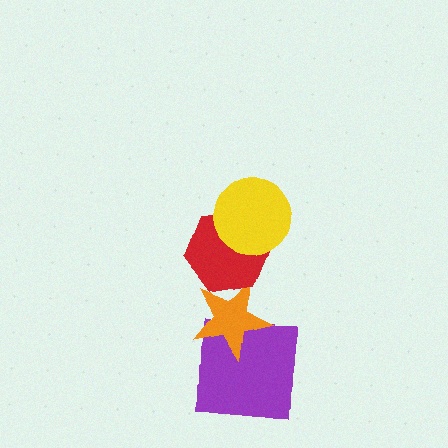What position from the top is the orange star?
The orange star is 3rd from the top.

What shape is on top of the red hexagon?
The yellow circle is on top of the red hexagon.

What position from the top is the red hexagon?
The red hexagon is 2nd from the top.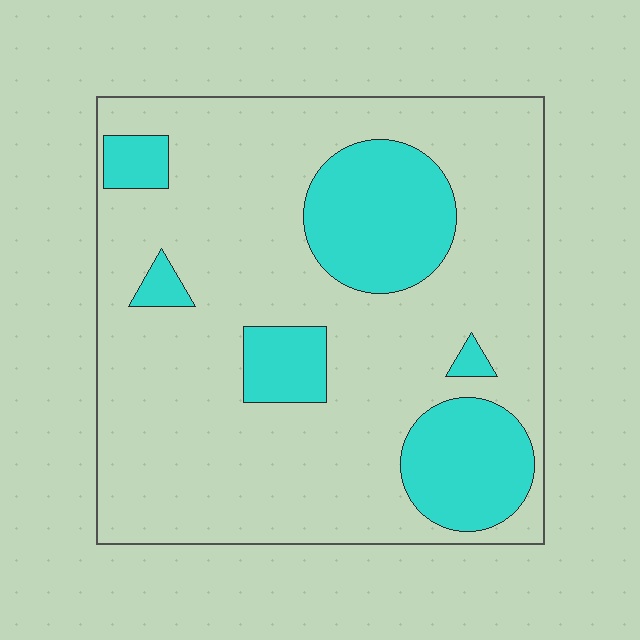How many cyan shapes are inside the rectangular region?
6.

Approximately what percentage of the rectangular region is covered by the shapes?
Approximately 25%.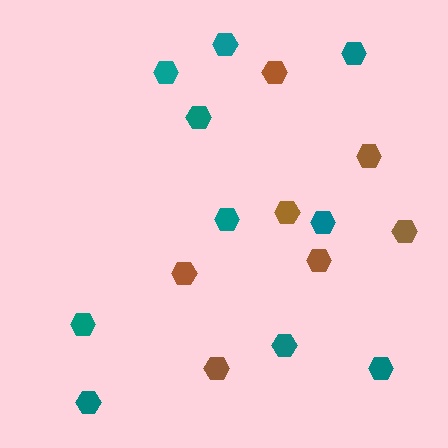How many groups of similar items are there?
There are 2 groups: one group of brown hexagons (7) and one group of teal hexagons (10).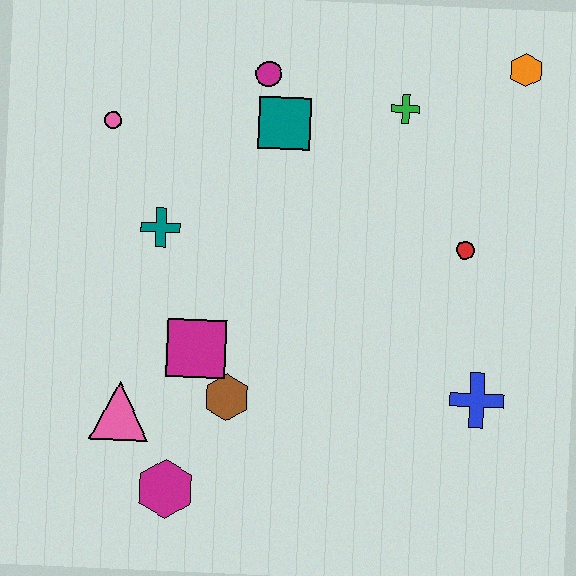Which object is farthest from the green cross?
The magenta hexagon is farthest from the green cross.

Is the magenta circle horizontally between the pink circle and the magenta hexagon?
No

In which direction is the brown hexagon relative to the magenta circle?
The brown hexagon is below the magenta circle.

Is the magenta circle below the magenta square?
No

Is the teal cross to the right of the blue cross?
No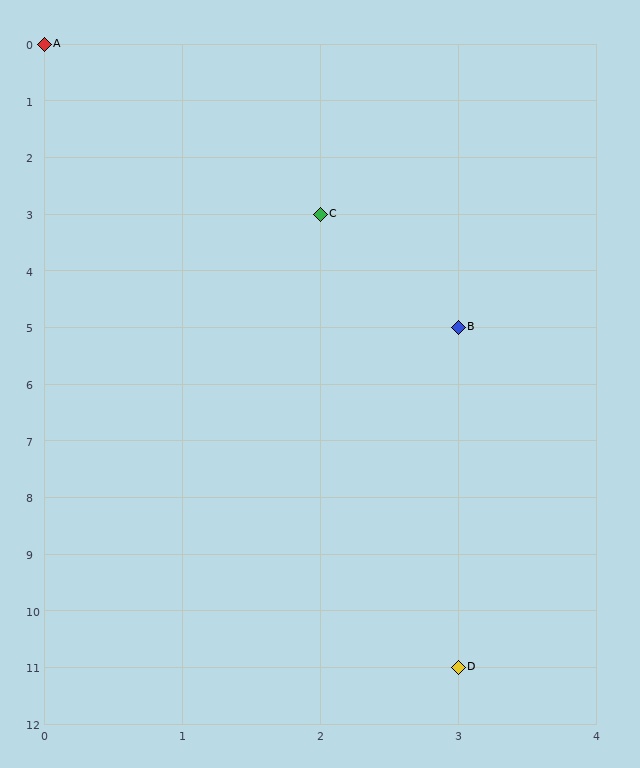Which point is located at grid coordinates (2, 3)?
Point C is at (2, 3).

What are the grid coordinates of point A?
Point A is at grid coordinates (0, 0).